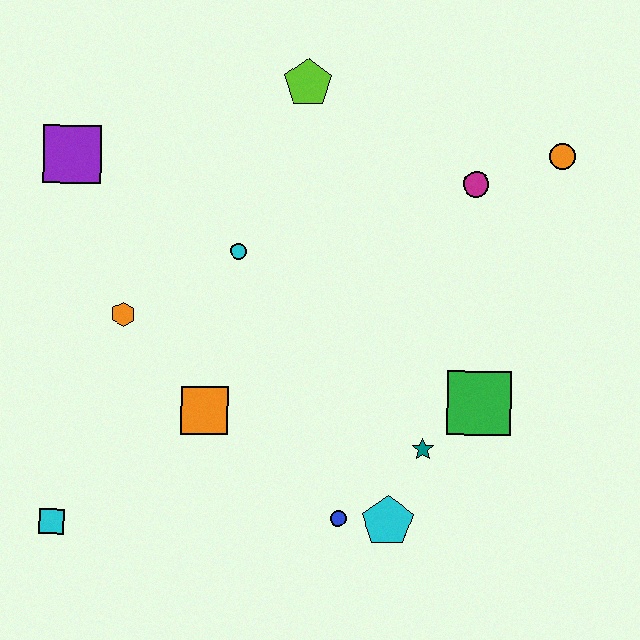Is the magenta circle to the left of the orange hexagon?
No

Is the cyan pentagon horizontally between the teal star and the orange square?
Yes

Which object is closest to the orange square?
The orange hexagon is closest to the orange square.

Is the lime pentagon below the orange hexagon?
No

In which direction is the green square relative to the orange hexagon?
The green square is to the right of the orange hexagon.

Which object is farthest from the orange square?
The orange circle is farthest from the orange square.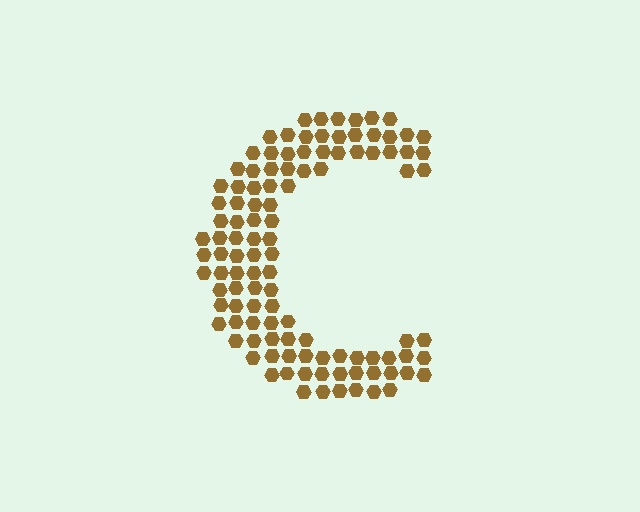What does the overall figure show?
The overall figure shows the letter C.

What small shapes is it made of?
It is made of small hexagons.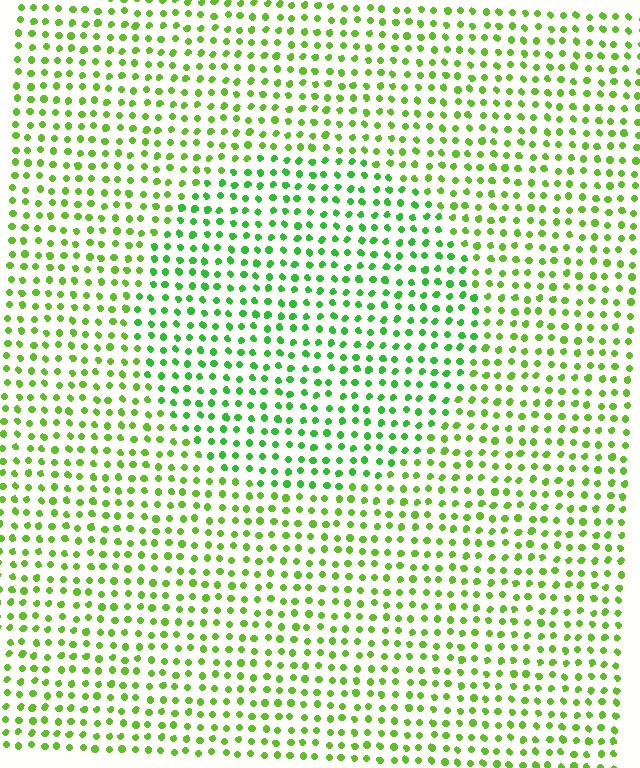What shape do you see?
I see a circle.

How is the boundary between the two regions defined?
The boundary is defined purely by a slight shift in hue (about 25 degrees). Spacing, size, and orientation are identical on both sides.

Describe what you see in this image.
The image is filled with small lime elements in a uniform arrangement. A circle-shaped region is visible where the elements are tinted to a slightly different hue, forming a subtle color boundary.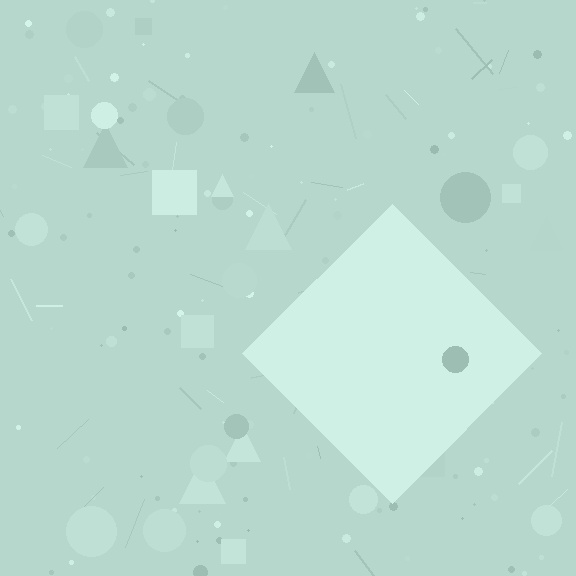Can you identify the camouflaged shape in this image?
The camouflaged shape is a diamond.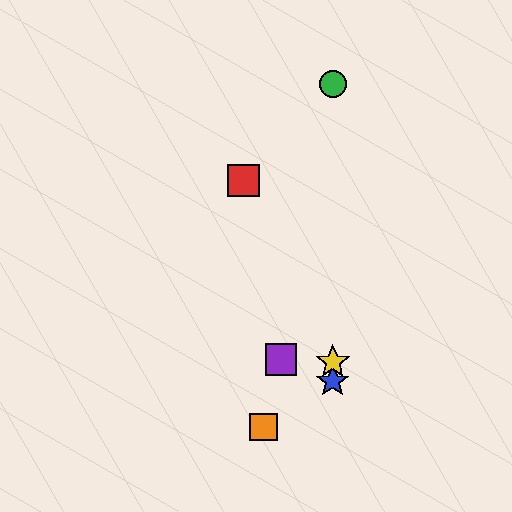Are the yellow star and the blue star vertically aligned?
Yes, both are at x≈333.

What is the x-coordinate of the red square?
The red square is at x≈243.